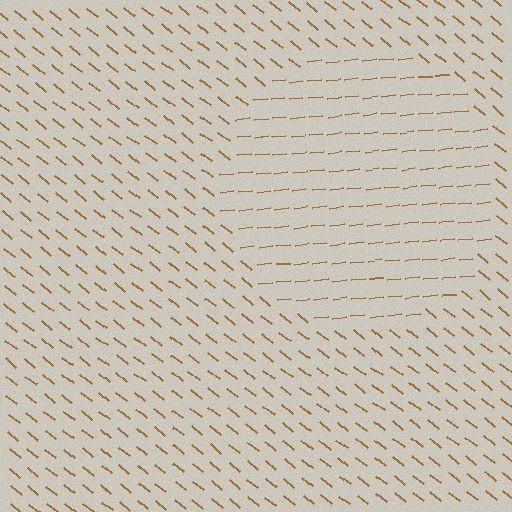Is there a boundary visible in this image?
Yes, there is a texture boundary formed by a change in line orientation.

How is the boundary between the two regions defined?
The boundary is defined purely by a change in line orientation (approximately 45 degrees difference). All lines are the same color and thickness.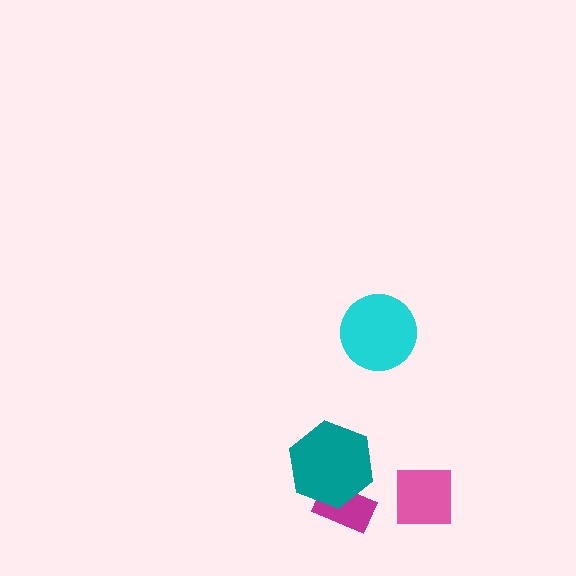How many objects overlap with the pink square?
0 objects overlap with the pink square.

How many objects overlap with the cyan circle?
0 objects overlap with the cyan circle.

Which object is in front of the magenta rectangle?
The teal hexagon is in front of the magenta rectangle.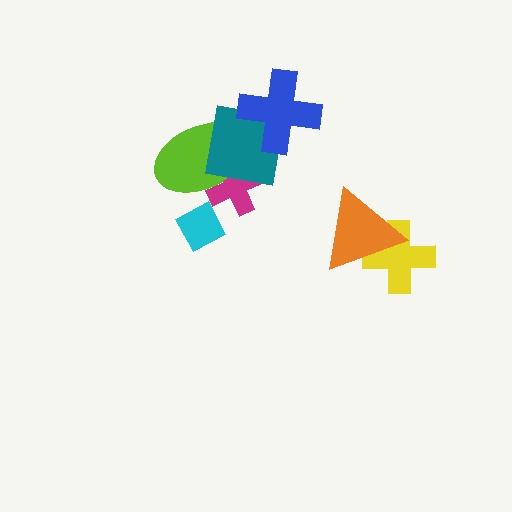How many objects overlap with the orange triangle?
1 object overlaps with the orange triangle.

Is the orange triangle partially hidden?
No, no other shape covers it.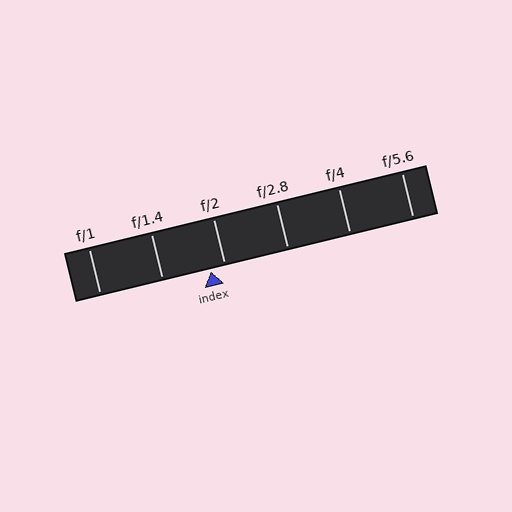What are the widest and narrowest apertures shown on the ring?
The widest aperture shown is f/1 and the narrowest is f/5.6.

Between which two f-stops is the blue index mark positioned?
The index mark is between f/1.4 and f/2.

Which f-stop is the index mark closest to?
The index mark is closest to f/2.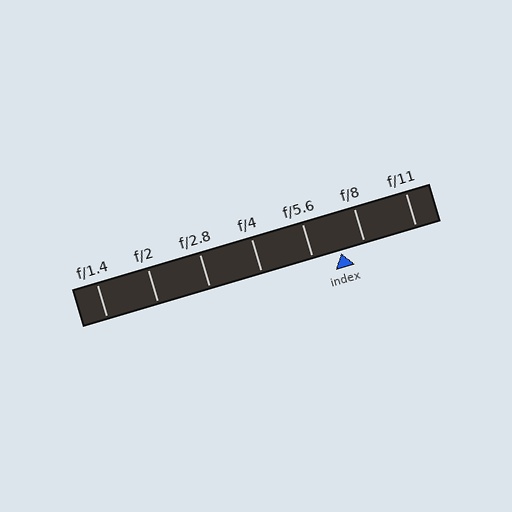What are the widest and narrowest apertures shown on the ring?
The widest aperture shown is f/1.4 and the narrowest is f/11.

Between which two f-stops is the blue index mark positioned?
The index mark is between f/5.6 and f/8.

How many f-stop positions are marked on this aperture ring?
There are 7 f-stop positions marked.